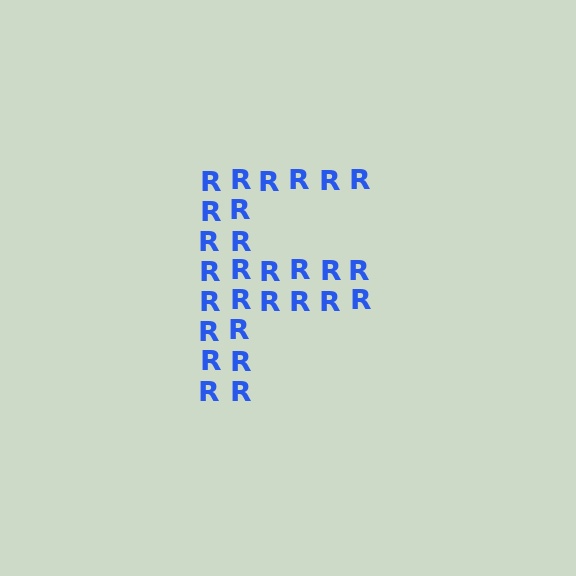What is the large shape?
The large shape is the letter F.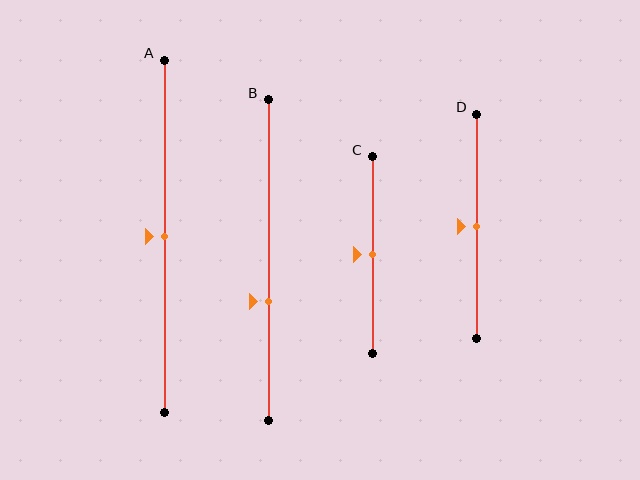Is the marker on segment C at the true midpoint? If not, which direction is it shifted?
Yes, the marker on segment C is at the true midpoint.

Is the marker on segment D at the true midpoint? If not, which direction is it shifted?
Yes, the marker on segment D is at the true midpoint.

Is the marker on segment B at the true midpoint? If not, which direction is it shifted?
No, the marker on segment B is shifted downward by about 13% of the segment length.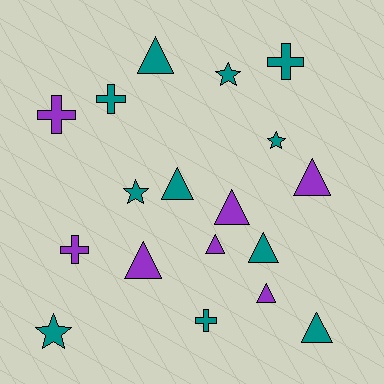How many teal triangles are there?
There are 4 teal triangles.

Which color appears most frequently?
Teal, with 11 objects.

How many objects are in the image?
There are 18 objects.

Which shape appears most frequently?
Triangle, with 9 objects.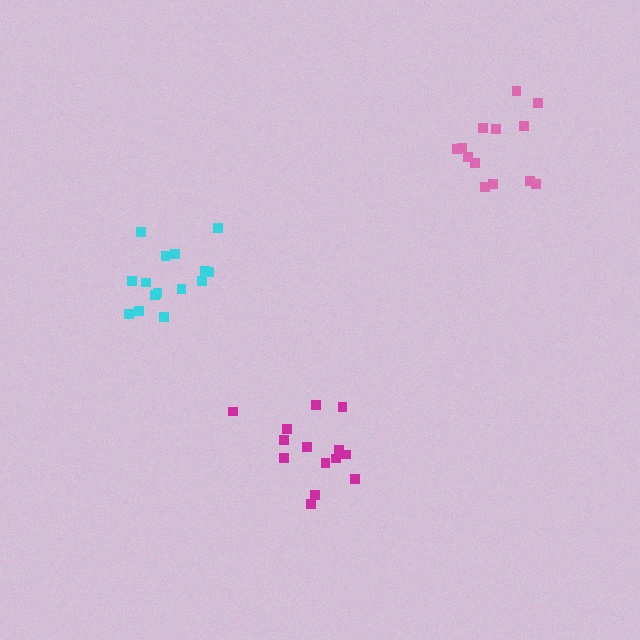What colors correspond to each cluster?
The clusters are colored: magenta, cyan, pink.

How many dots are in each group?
Group 1: 14 dots, Group 2: 15 dots, Group 3: 13 dots (42 total).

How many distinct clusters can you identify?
There are 3 distinct clusters.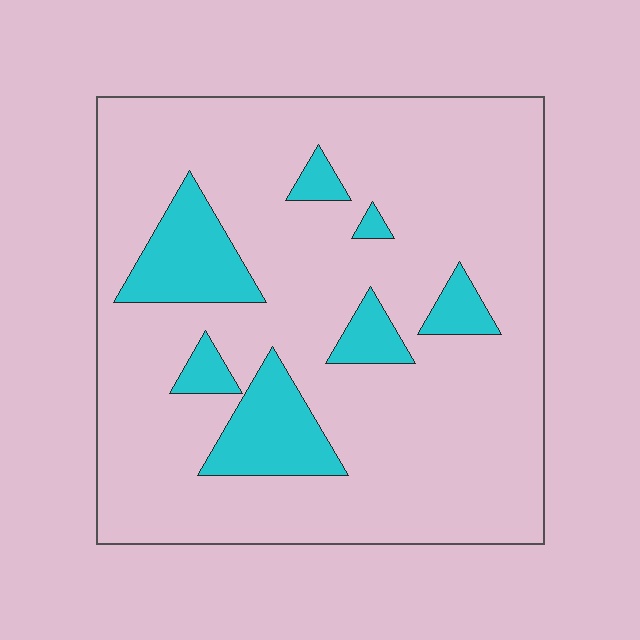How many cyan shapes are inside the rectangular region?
7.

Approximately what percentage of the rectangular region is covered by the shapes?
Approximately 15%.